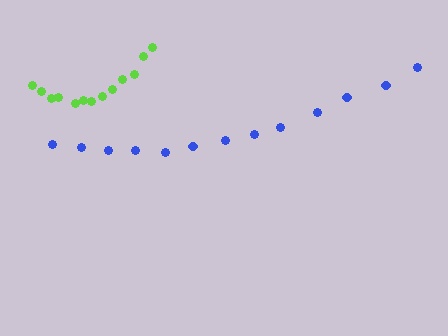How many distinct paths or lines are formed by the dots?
There are 2 distinct paths.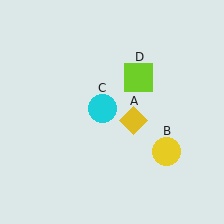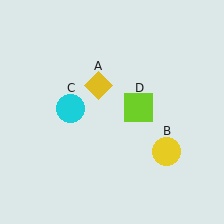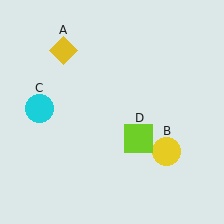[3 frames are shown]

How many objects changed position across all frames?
3 objects changed position: yellow diamond (object A), cyan circle (object C), lime square (object D).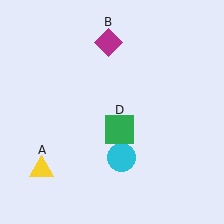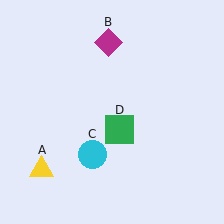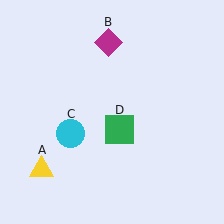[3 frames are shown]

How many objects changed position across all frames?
1 object changed position: cyan circle (object C).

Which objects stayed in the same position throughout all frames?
Yellow triangle (object A) and magenta diamond (object B) and green square (object D) remained stationary.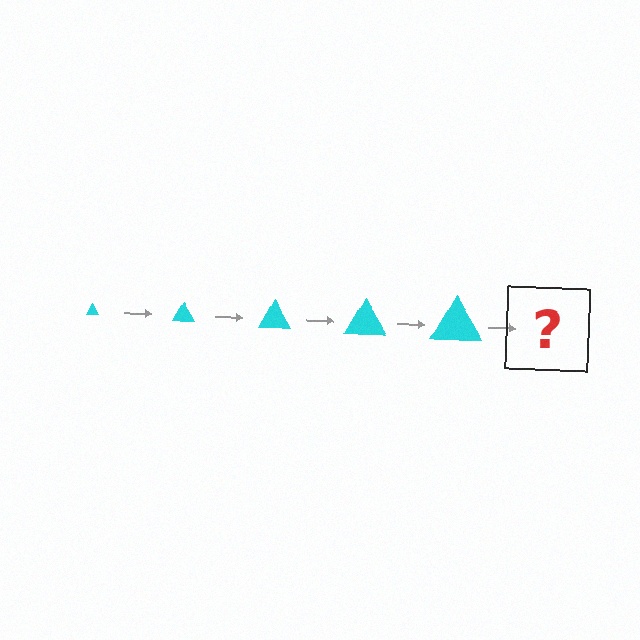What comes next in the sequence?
The next element should be a cyan triangle, larger than the previous one.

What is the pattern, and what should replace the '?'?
The pattern is that the triangle gets progressively larger each step. The '?' should be a cyan triangle, larger than the previous one.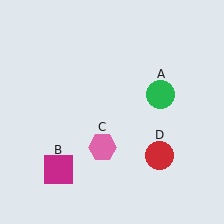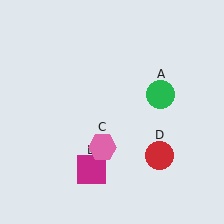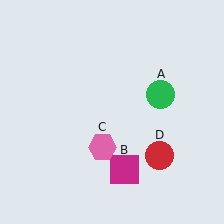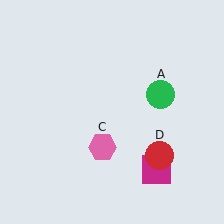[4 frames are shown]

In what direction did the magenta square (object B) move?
The magenta square (object B) moved right.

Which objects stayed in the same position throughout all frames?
Green circle (object A) and pink hexagon (object C) and red circle (object D) remained stationary.